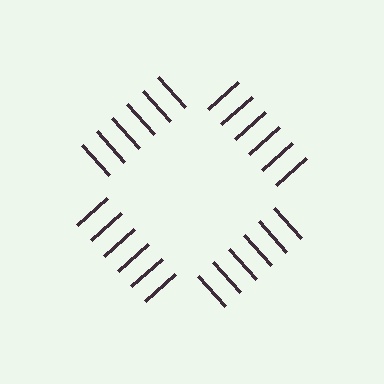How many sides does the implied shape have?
4 sides — the line-ends trace a square.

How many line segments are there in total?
24 — 6 along each of the 4 edges.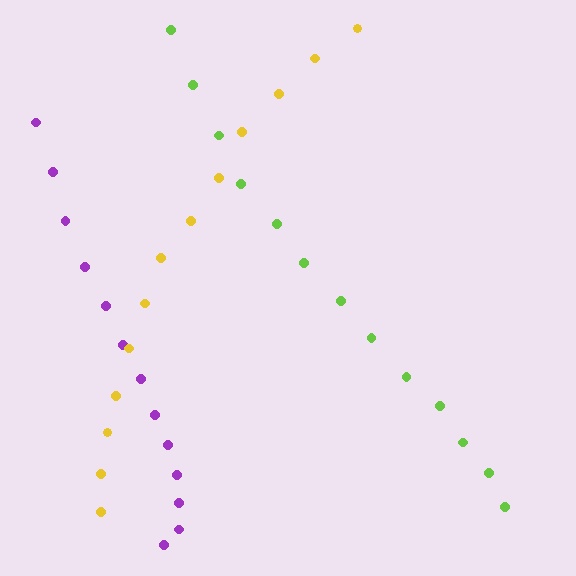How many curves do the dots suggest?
There are 3 distinct paths.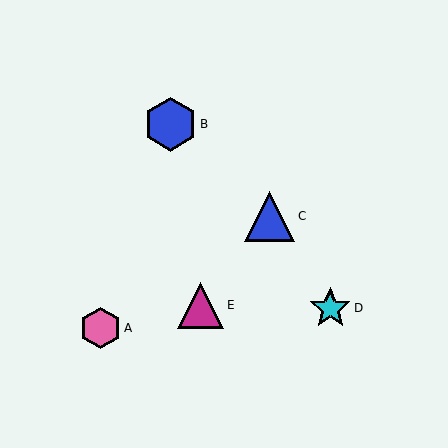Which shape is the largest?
The blue hexagon (labeled B) is the largest.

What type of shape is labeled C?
Shape C is a blue triangle.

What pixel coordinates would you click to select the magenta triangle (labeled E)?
Click at (201, 305) to select the magenta triangle E.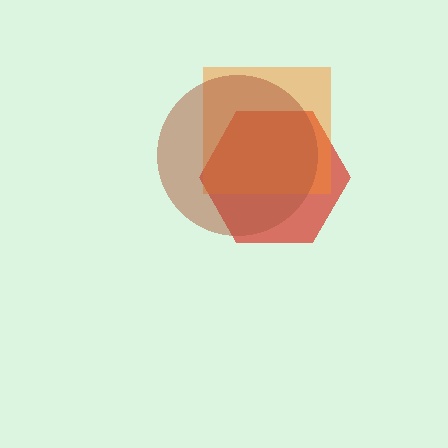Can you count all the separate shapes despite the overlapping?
Yes, there are 3 separate shapes.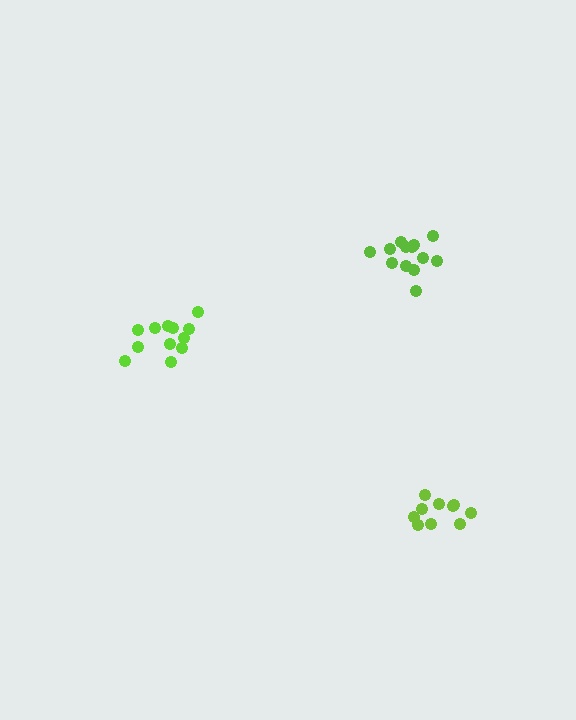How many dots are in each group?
Group 1: 10 dots, Group 2: 12 dots, Group 3: 13 dots (35 total).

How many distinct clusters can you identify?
There are 3 distinct clusters.